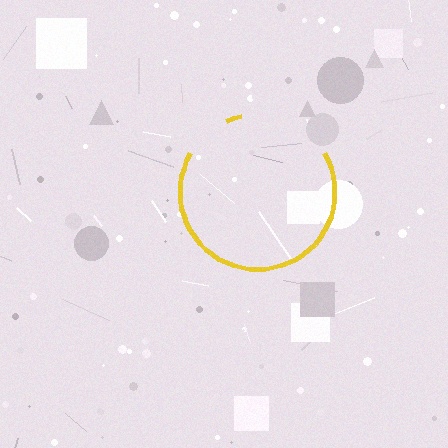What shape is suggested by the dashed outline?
The dashed outline suggests a circle.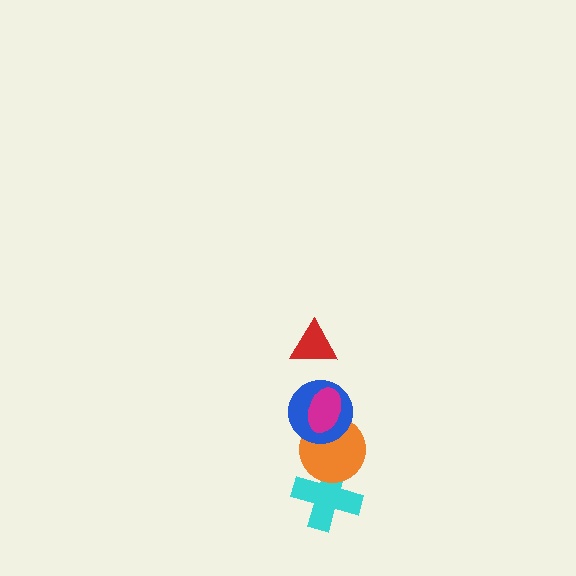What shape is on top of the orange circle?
The blue circle is on top of the orange circle.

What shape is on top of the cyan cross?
The orange circle is on top of the cyan cross.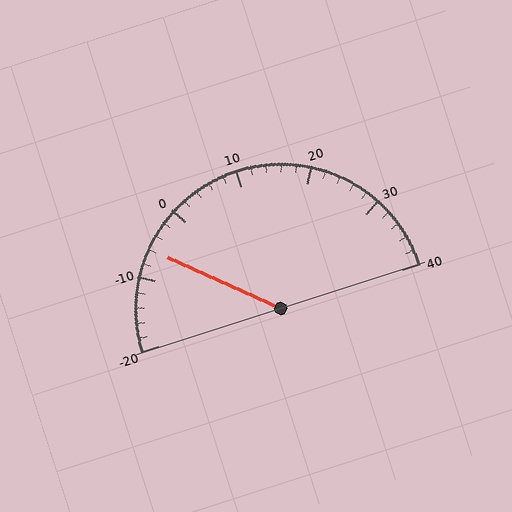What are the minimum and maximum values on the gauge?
The gauge ranges from -20 to 40.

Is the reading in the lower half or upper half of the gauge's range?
The reading is in the lower half of the range (-20 to 40).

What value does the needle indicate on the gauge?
The needle indicates approximately -6.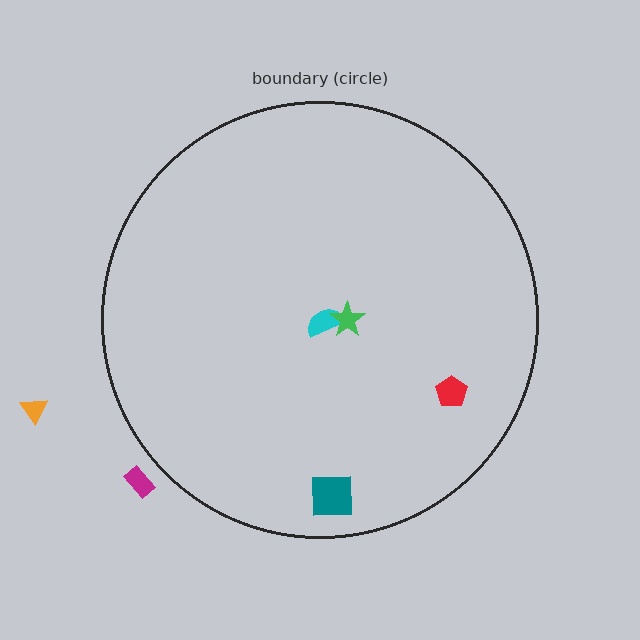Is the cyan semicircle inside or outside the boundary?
Inside.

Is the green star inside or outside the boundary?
Inside.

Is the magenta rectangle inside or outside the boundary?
Outside.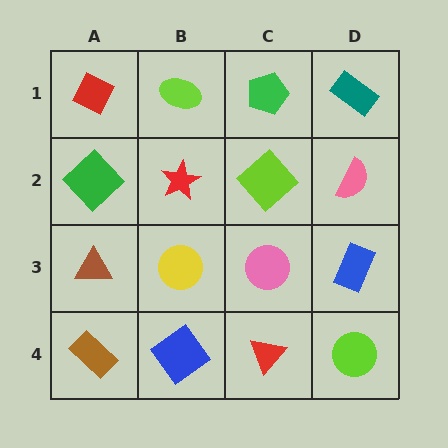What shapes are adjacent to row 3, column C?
A lime diamond (row 2, column C), a red triangle (row 4, column C), a yellow circle (row 3, column B), a blue rectangle (row 3, column D).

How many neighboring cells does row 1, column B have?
3.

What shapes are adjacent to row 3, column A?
A green diamond (row 2, column A), a brown rectangle (row 4, column A), a yellow circle (row 3, column B).